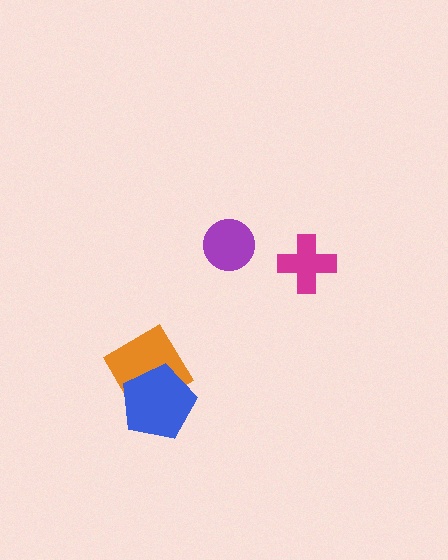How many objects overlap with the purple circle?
0 objects overlap with the purple circle.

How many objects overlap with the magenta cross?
0 objects overlap with the magenta cross.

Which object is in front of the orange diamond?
The blue pentagon is in front of the orange diamond.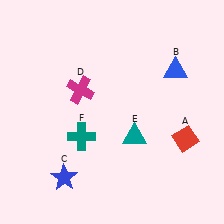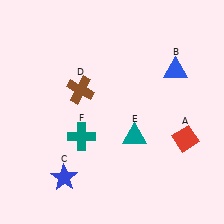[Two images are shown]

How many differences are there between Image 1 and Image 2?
There is 1 difference between the two images.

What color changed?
The cross (D) changed from magenta in Image 1 to brown in Image 2.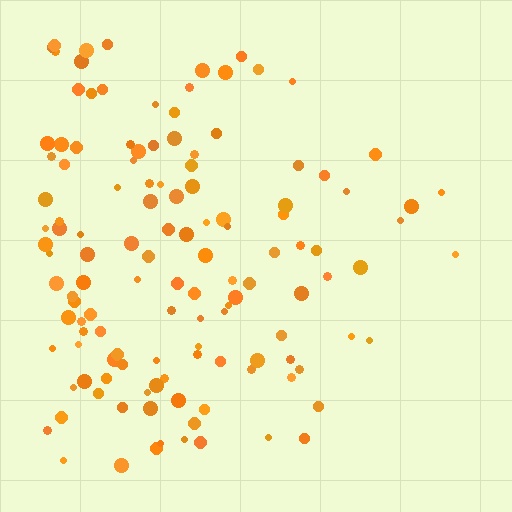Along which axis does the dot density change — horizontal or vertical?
Horizontal.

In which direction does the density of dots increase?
From right to left, with the left side densest.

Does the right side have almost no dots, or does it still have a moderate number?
Still a moderate number, just noticeably fewer than the left.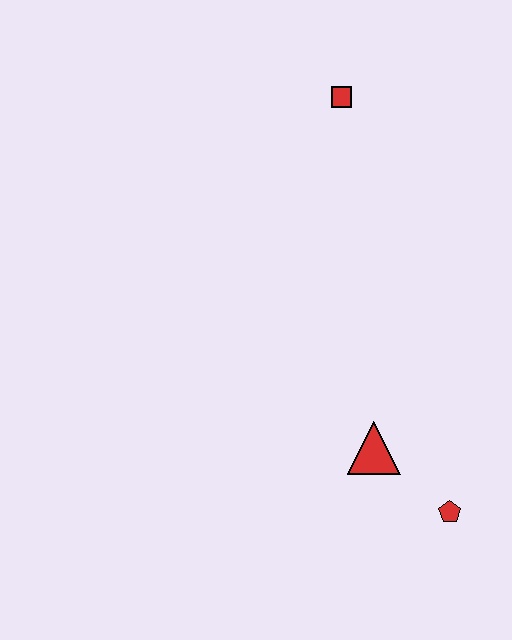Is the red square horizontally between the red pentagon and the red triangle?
No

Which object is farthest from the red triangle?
The red square is farthest from the red triangle.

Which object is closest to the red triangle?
The red pentagon is closest to the red triangle.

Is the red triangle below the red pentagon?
No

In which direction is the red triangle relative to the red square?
The red triangle is below the red square.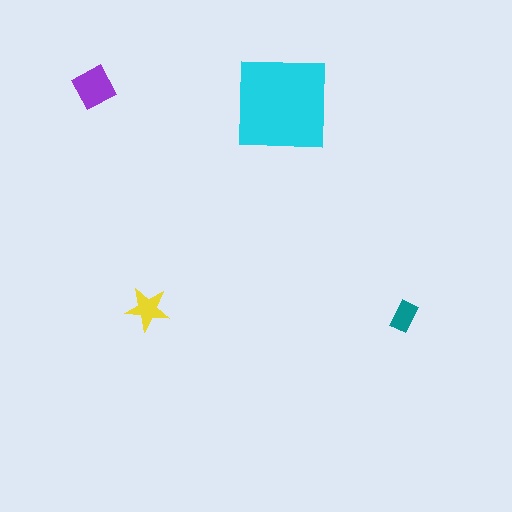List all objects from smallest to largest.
The teal rectangle, the yellow star, the purple diamond, the cyan square.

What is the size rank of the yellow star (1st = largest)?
3rd.